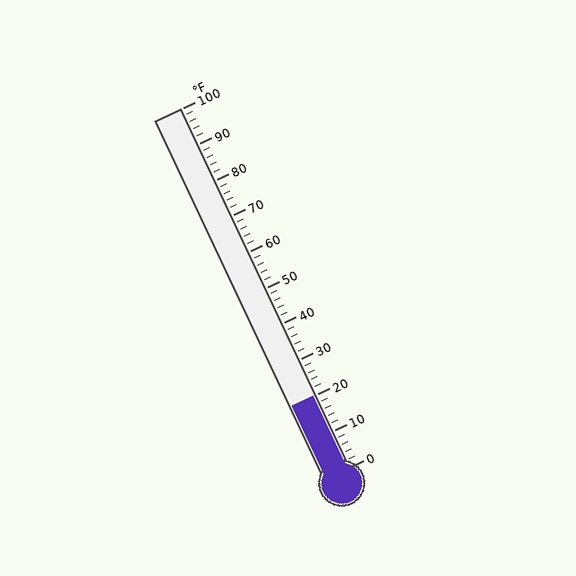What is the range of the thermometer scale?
The thermometer scale ranges from 0°F to 100°F.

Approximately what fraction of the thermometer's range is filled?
The thermometer is filled to approximately 20% of its range.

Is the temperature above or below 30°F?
The temperature is below 30°F.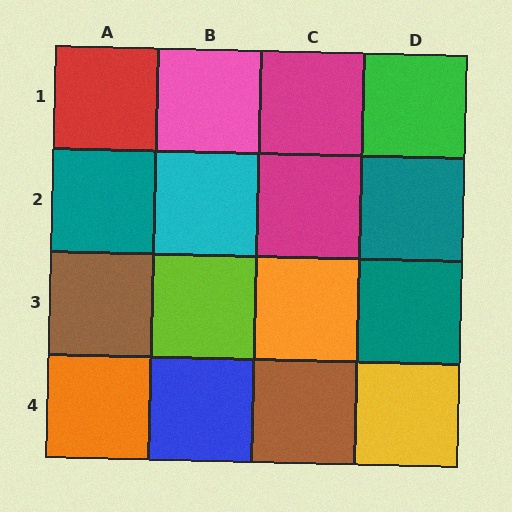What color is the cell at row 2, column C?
Magenta.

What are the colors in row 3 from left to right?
Brown, lime, orange, teal.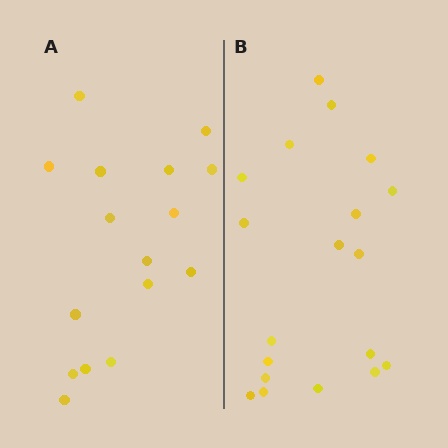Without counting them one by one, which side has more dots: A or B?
Region B (the right region) has more dots.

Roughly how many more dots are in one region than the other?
Region B has just a few more — roughly 2 or 3 more dots than region A.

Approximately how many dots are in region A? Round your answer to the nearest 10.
About 20 dots. (The exact count is 16, which rounds to 20.)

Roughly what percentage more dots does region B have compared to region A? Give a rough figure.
About 20% more.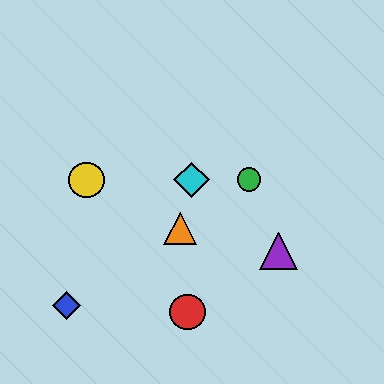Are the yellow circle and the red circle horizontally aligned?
No, the yellow circle is at y≈180 and the red circle is at y≈312.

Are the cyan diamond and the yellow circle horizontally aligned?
Yes, both are at y≈180.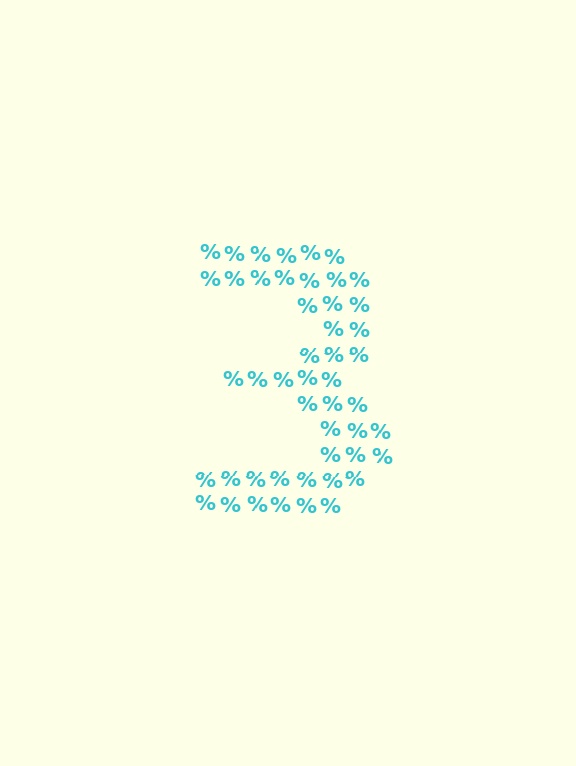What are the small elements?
The small elements are percent signs.